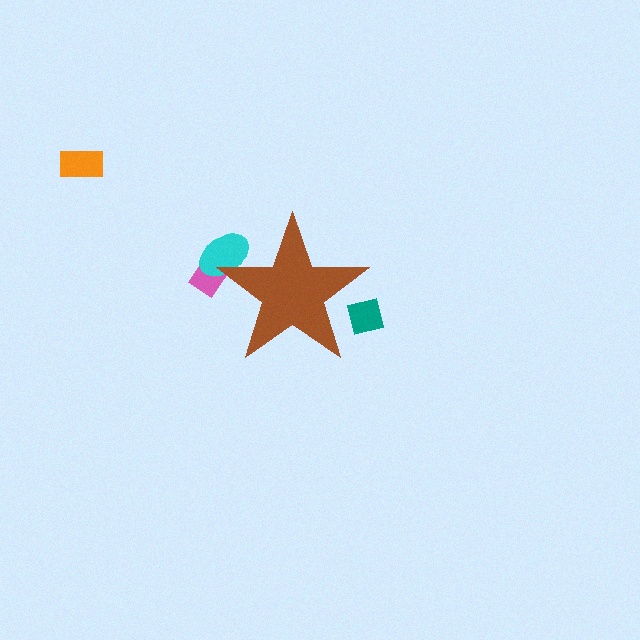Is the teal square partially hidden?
Yes, the teal square is partially hidden behind the brown star.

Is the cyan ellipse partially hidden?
Yes, the cyan ellipse is partially hidden behind the brown star.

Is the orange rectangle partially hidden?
No, the orange rectangle is fully visible.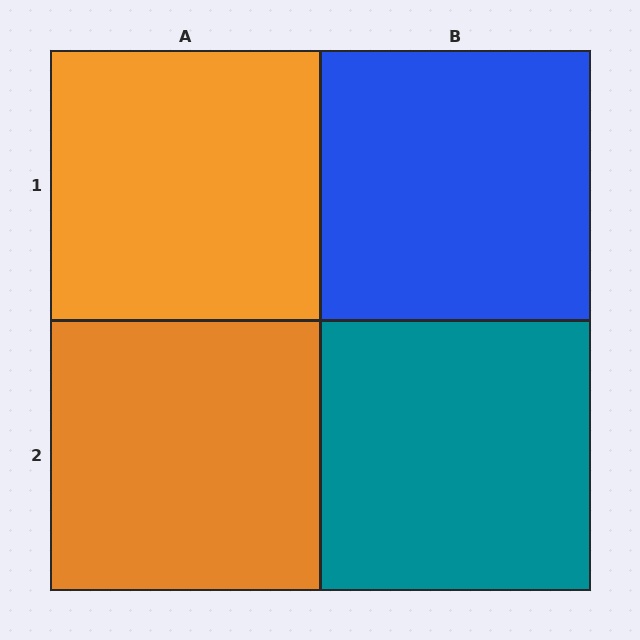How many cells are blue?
1 cell is blue.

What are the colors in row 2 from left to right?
Orange, teal.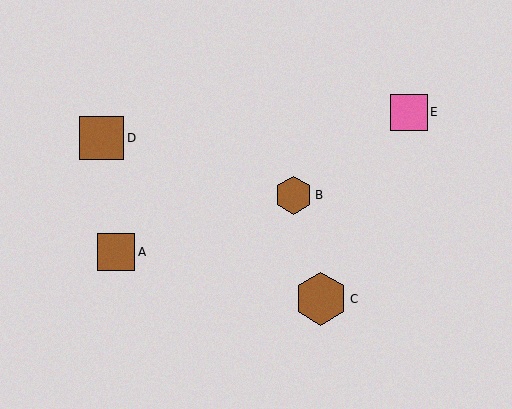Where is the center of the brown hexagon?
The center of the brown hexagon is at (321, 299).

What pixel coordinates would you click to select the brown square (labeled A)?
Click at (116, 252) to select the brown square A.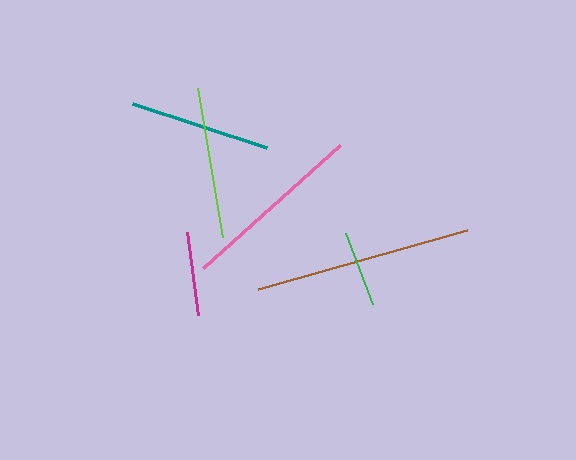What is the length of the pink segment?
The pink segment is approximately 184 pixels long.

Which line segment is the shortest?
The green line is the shortest at approximately 76 pixels.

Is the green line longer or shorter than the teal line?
The teal line is longer than the green line.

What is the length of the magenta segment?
The magenta segment is approximately 84 pixels long.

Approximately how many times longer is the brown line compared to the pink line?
The brown line is approximately 1.2 times the length of the pink line.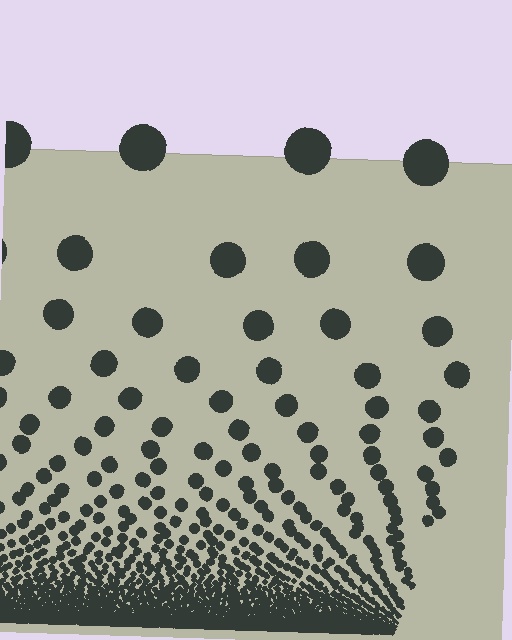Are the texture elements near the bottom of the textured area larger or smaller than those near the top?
Smaller. The gradient is inverted — elements near the bottom are smaller and denser.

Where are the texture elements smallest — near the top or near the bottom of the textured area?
Near the bottom.